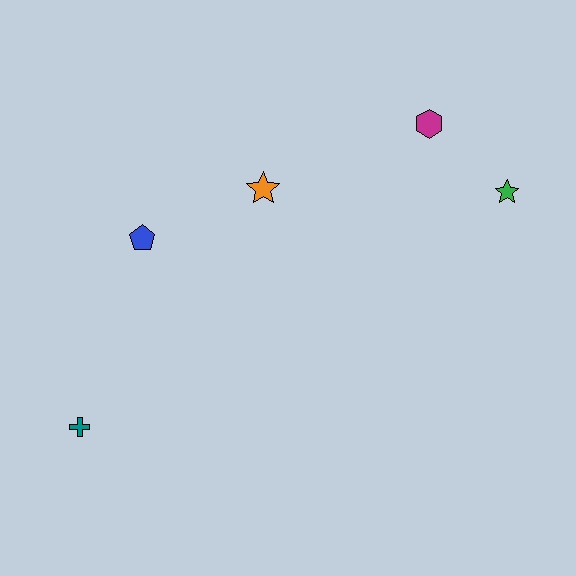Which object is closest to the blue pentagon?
The orange star is closest to the blue pentagon.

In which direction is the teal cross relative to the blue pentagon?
The teal cross is below the blue pentagon.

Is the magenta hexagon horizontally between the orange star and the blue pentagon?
No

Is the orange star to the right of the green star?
No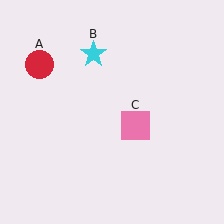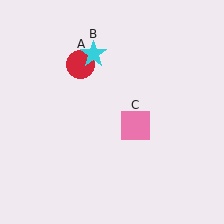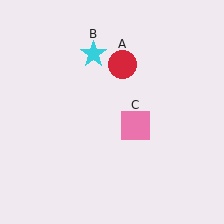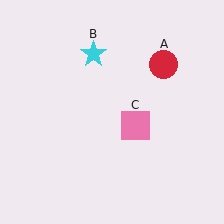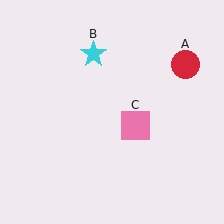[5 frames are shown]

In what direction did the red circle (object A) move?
The red circle (object A) moved right.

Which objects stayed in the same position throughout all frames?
Cyan star (object B) and pink square (object C) remained stationary.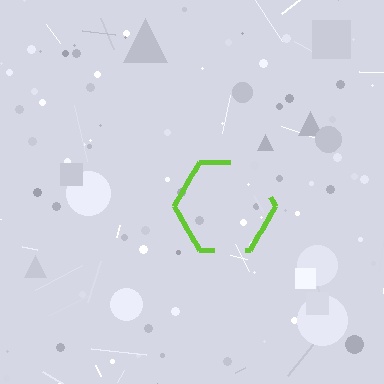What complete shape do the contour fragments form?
The contour fragments form a hexagon.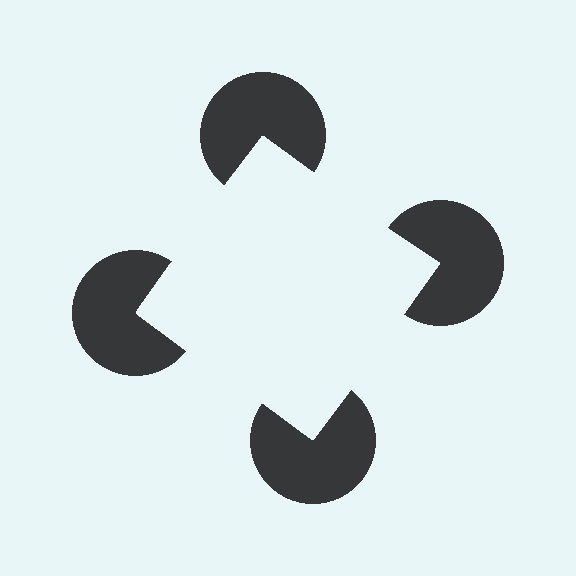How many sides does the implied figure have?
4 sides.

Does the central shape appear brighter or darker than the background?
It typically appears slightly brighter than the background, even though no actual brightness change is drawn.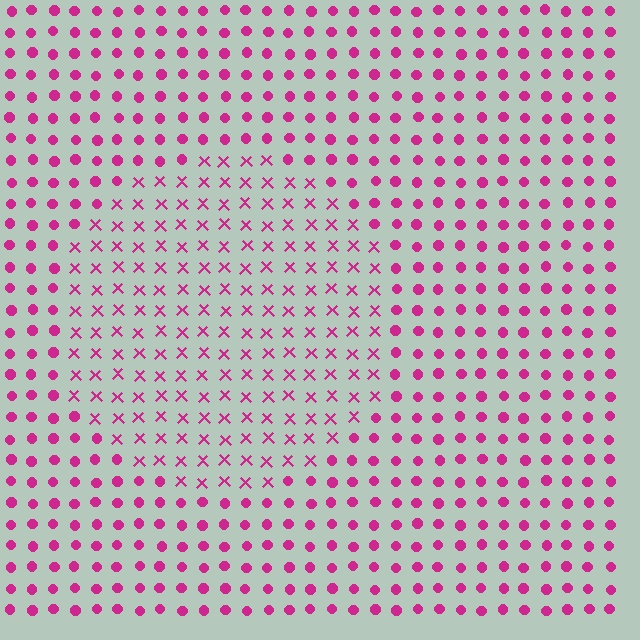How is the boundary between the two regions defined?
The boundary is defined by a change in element shape: X marks inside vs. circles outside. All elements share the same color and spacing.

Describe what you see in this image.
The image is filled with small magenta elements arranged in a uniform grid. A circle-shaped region contains X marks, while the surrounding area contains circles. The boundary is defined purely by the change in element shape.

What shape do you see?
I see a circle.